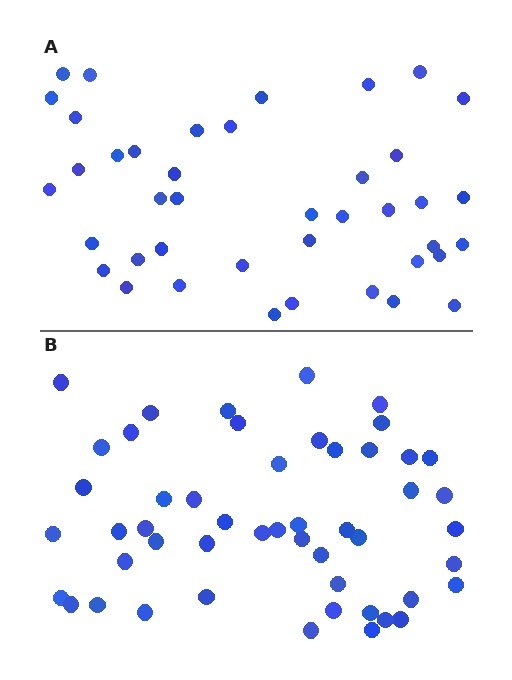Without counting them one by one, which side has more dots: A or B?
Region B (the bottom region) has more dots.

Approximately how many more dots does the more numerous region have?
Region B has roughly 8 or so more dots than region A.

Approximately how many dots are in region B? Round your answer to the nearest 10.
About 50 dots.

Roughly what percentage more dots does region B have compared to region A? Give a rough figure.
About 20% more.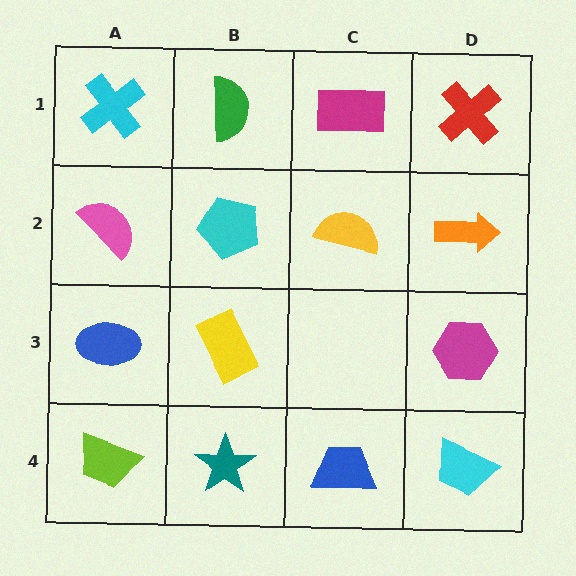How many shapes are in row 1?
4 shapes.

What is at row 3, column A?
A blue ellipse.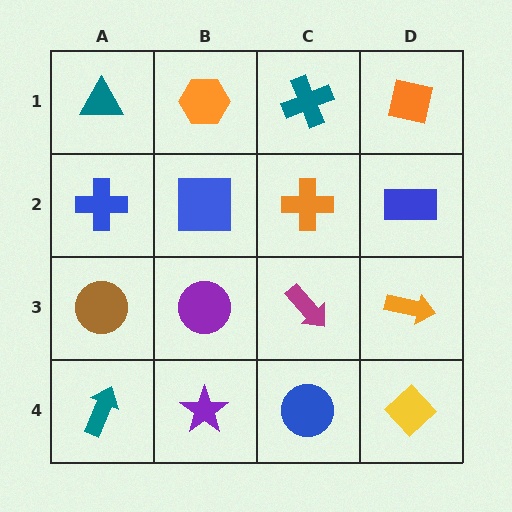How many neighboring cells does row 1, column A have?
2.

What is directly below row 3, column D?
A yellow diamond.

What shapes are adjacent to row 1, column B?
A blue square (row 2, column B), a teal triangle (row 1, column A), a teal cross (row 1, column C).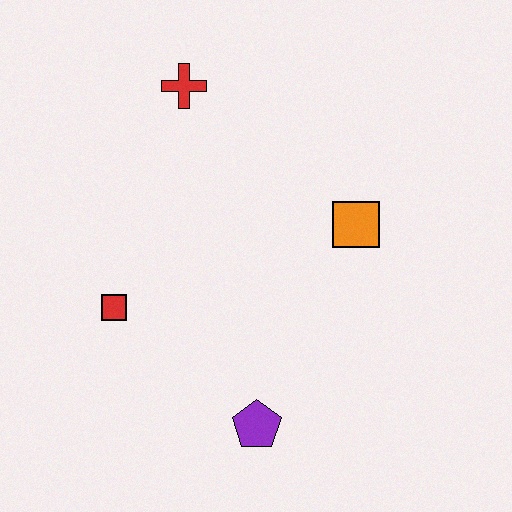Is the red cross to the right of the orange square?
No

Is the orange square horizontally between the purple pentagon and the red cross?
No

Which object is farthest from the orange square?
The red square is farthest from the orange square.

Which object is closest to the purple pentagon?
The red square is closest to the purple pentagon.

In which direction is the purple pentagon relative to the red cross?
The purple pentagon is below the red cross.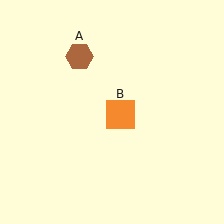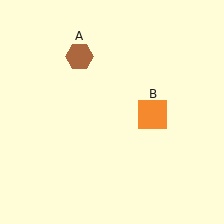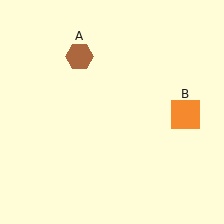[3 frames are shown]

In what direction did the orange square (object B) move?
The orange square (object B) moved right.